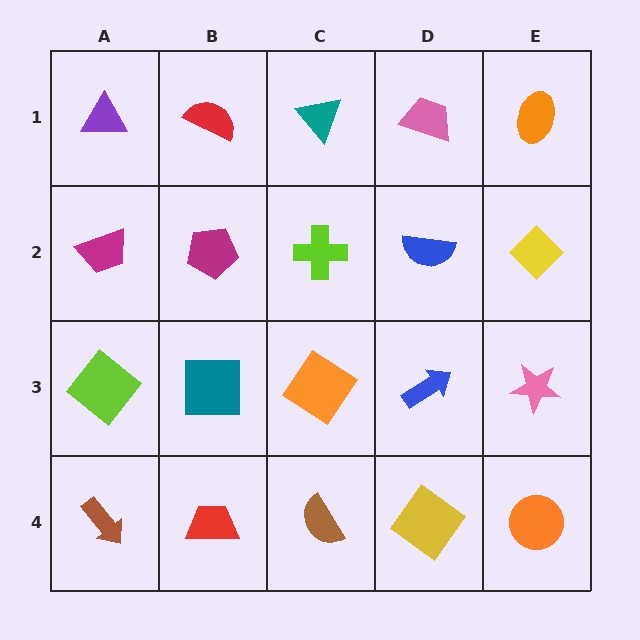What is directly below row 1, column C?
A lime cross.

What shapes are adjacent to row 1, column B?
A magenta pentagon (row 2, column B), a purple triangle (row 1, column A), a teal triangle (row 1, column C).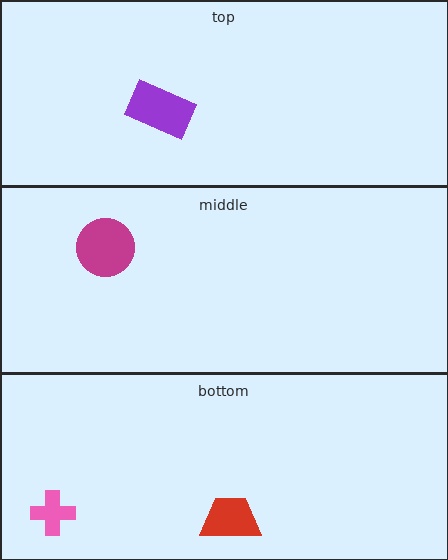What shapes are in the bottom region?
The red trapezoid, the pink cross.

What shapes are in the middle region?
The magenta circle.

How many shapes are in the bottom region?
2.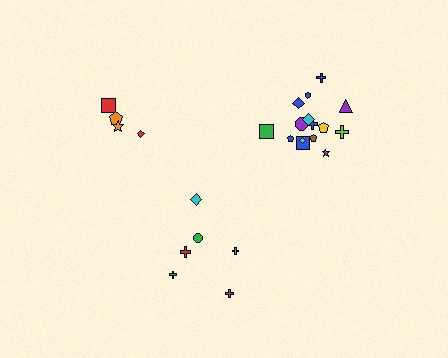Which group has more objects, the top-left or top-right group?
The top-right group.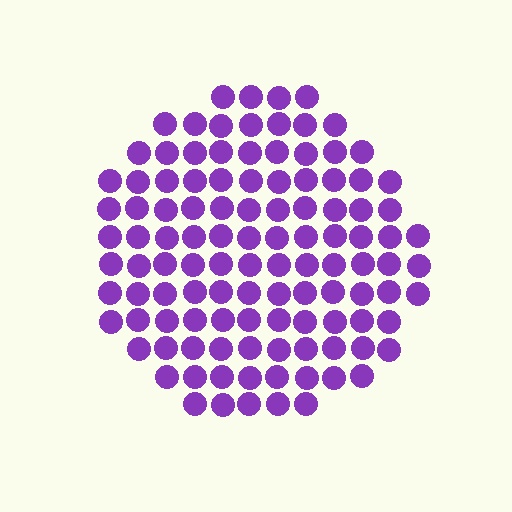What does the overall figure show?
The overall figure shows a circle.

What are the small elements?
The small elements are circles.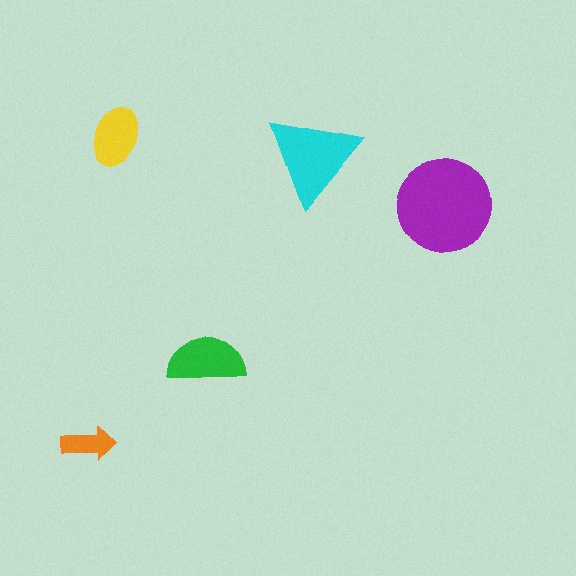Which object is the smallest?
The orange arrow.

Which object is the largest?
The purple circle.